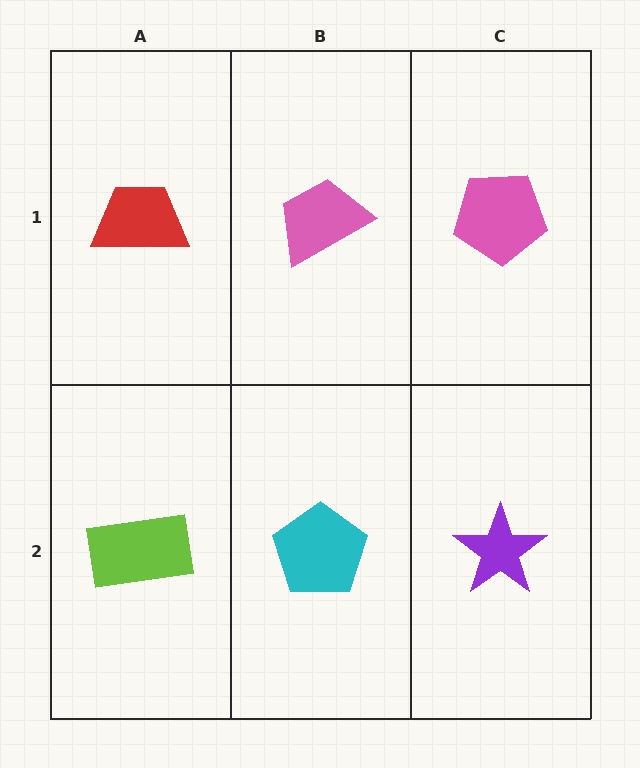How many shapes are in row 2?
3 shapes.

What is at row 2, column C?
A purple star.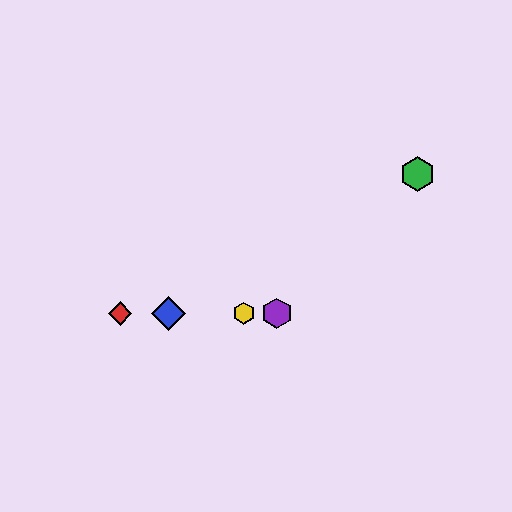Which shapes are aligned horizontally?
The red diamond, the blue diamond, the yellow hexagon, the purple hexagon are aligned horizontally.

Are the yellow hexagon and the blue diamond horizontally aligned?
Yes, both are at y≈313.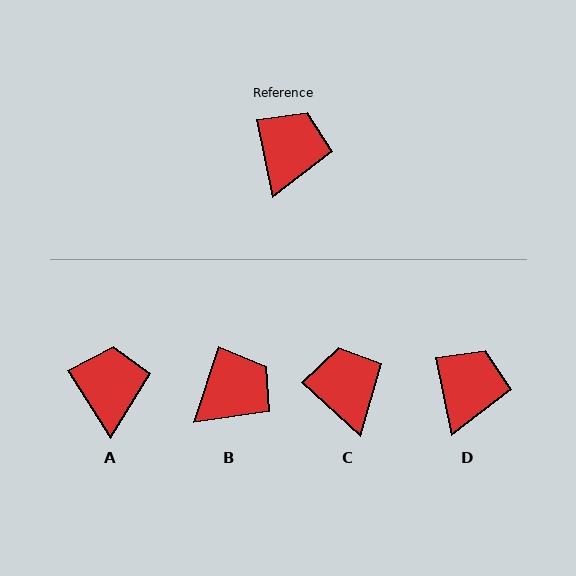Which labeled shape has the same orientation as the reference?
D.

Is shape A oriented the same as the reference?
No, it is off by about 21 degrees.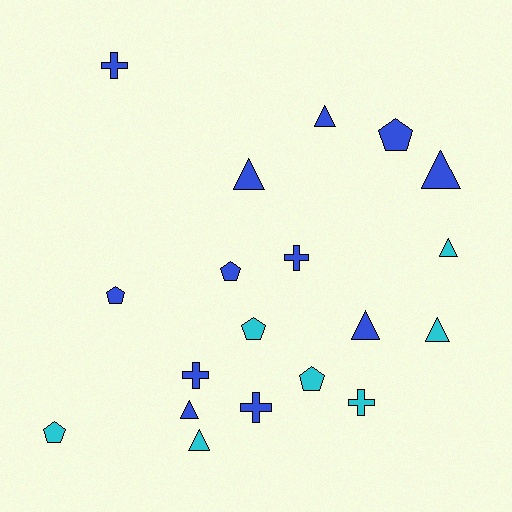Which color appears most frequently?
Blue, with 12 objects.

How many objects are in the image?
There are 19 objects.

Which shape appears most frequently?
Triangle, with 8 objects.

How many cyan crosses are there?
There is 1 cyan cross.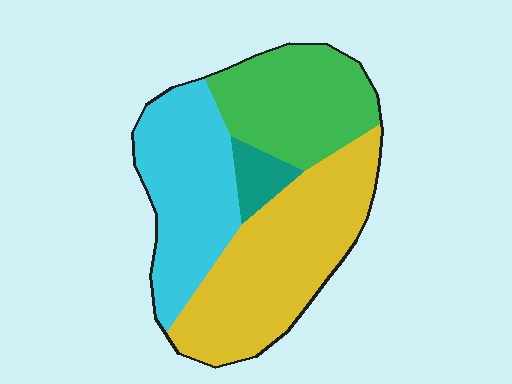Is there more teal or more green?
Green.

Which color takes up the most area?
Yellow, at roughly 40%.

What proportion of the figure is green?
Green covers 26% of the figure.